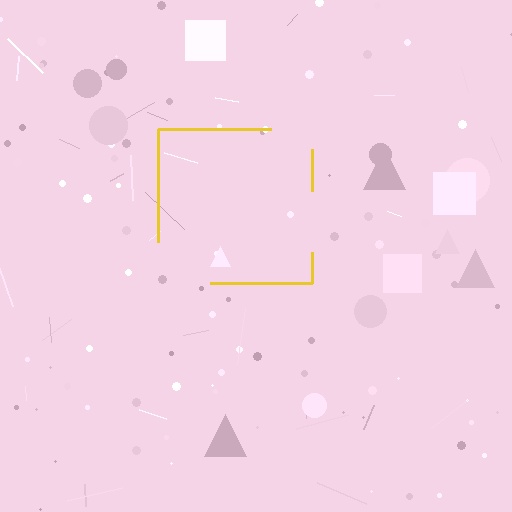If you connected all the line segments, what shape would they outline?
They would outline a square.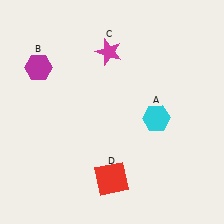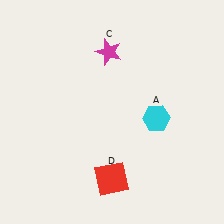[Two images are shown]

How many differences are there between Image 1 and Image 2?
There is 1 difference between the two images.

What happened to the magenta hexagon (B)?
The magenta hexagon (B) was removed in Image 2. It was in the top-left area of Image 1.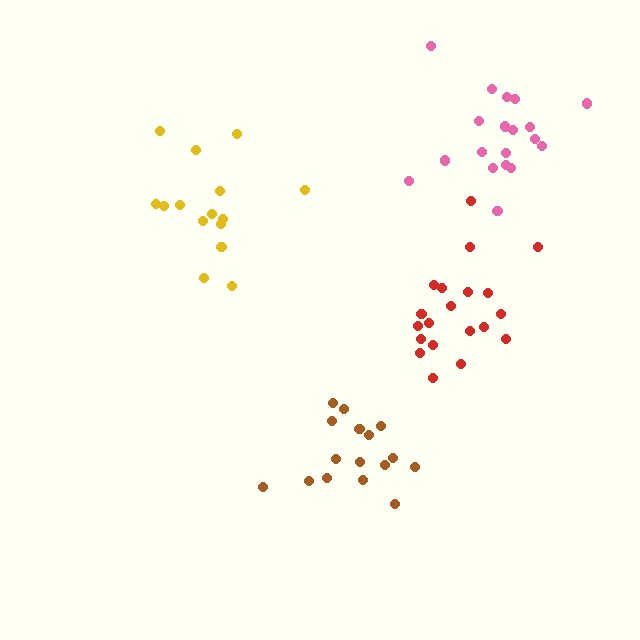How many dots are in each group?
Group 1: 15 dots, Group 2: 20 dots, Group 3: 16 dots, Group 4: 19 dots (70 total).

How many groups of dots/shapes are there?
There are 4 groups.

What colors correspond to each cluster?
The clusters are colored: yellow, red, brown, pink.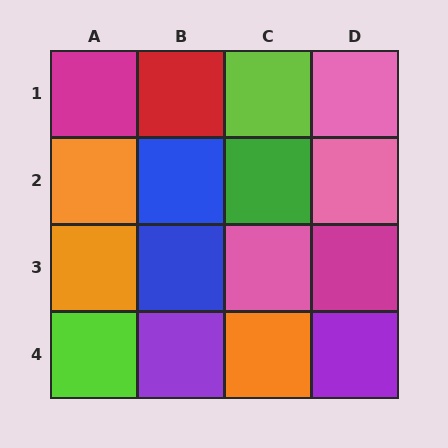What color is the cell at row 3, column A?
Orange.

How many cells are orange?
3 cells are orange.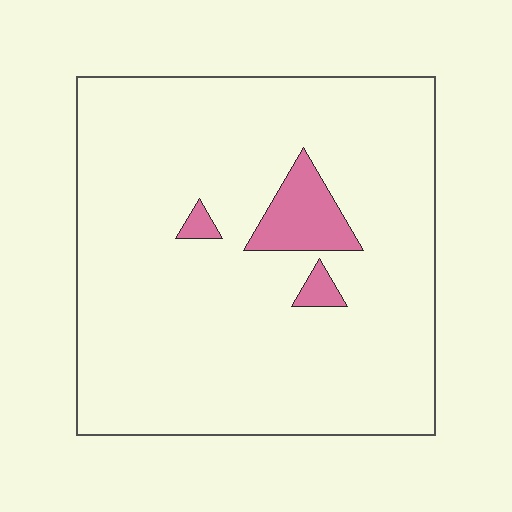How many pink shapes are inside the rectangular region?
3.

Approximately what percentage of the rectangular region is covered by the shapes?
Approximately 5%.